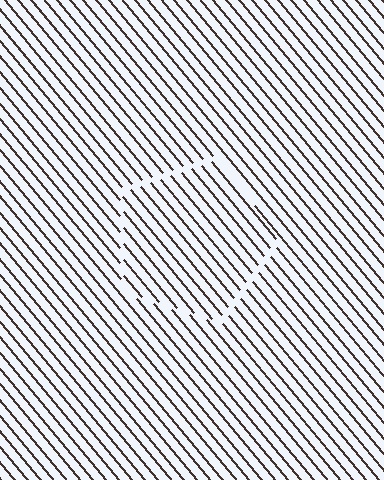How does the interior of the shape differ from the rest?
The interior of the shape contains the same grating, shifted by half a period — the contour is defined by the phase discontinuity where line-ends from the inner and outer gratings abut.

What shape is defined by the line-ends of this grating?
An illusory pentagon. The interior of the shape contains the same grating, shifted by half a period — the contour is defined by the phase discontinuity where line-ends from the inner and outer gratings abut.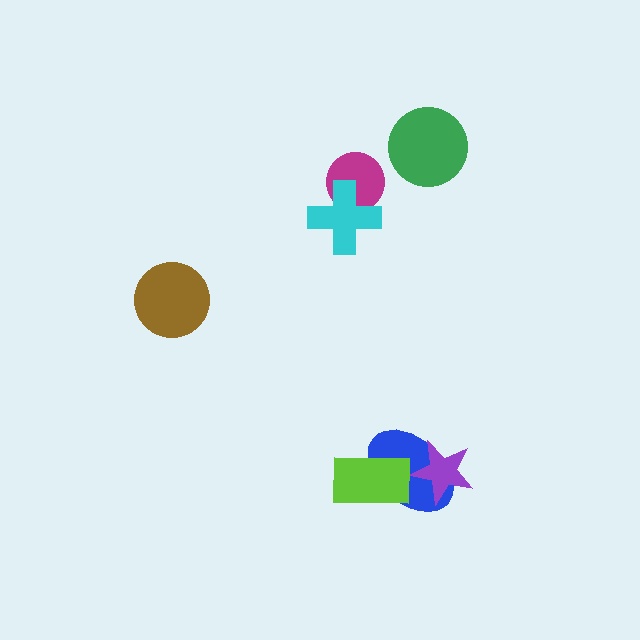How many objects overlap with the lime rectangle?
1 object overlaps with the lime rectangle.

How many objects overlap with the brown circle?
0 objects overlap with the brown circle.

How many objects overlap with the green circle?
0 objects overlap with the green circle.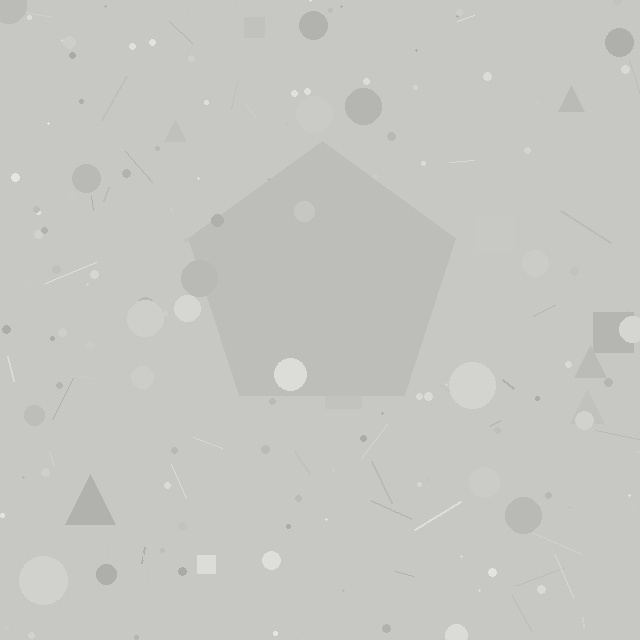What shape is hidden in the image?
A pentagon is hidden in the image.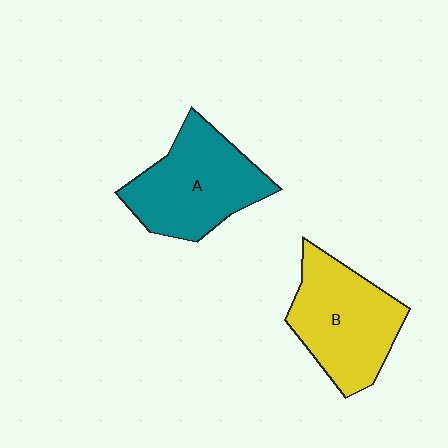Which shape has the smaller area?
Shape B (yellow).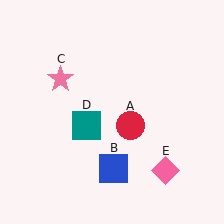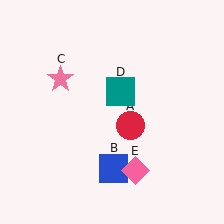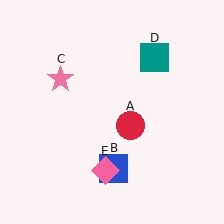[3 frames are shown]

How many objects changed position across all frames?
2 objects changed position: teal square (object D), pink diamond (object E).